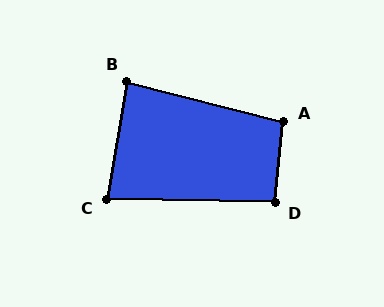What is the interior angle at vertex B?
Approximately 86 degrees (approximately right).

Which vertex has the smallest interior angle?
C, at approximately 81 degrees.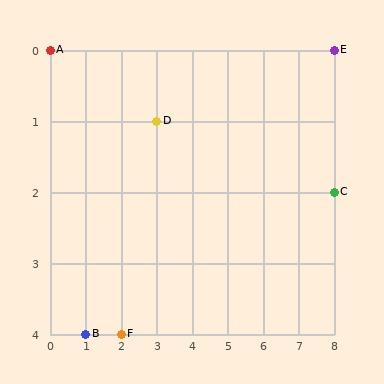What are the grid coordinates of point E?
Point E is at grid coordinates (8, 0).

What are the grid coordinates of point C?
Point C is at grid coordinates (8, 2).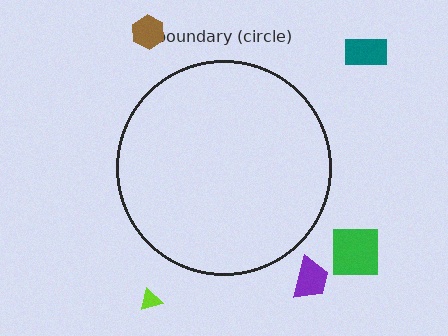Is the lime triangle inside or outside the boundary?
Outside.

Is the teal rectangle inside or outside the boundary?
Outside.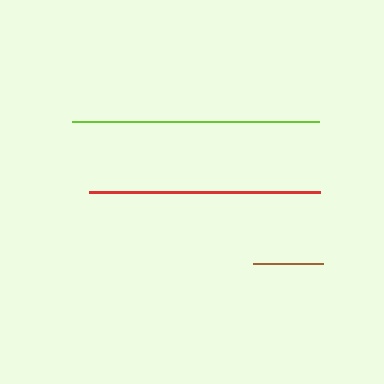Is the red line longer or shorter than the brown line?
The red line is longer than the brown line.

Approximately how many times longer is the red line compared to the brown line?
The red line is approximately 3.3 times the length of the brown line.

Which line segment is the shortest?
The brown line is the shortest at approximately 69 pixels.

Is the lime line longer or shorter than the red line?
The lime line is longer than the red line.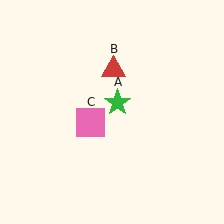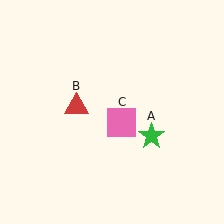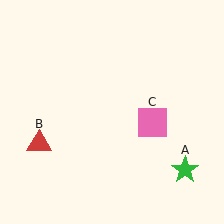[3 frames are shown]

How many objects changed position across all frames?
3 objects changed position: green star (object A), red triangle (object B), pink square (object C).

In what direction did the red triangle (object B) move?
The red triangle (object B) moved down and to the left.